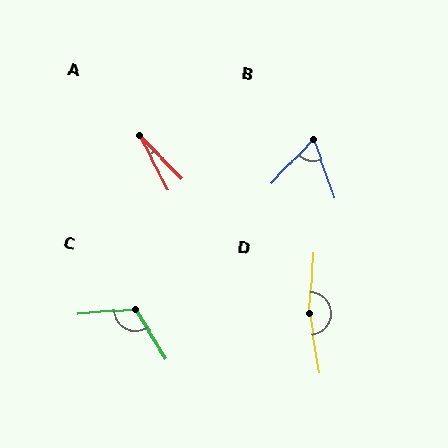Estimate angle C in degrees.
Approximately 118 degrees.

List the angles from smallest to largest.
A (17°), B (63°), C (118°), D (167°).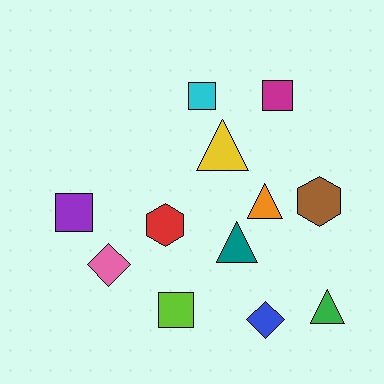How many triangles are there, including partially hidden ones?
There are 4 triangles.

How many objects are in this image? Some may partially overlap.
There are 12 objects.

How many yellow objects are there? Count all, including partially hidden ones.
There is 1 yellow object.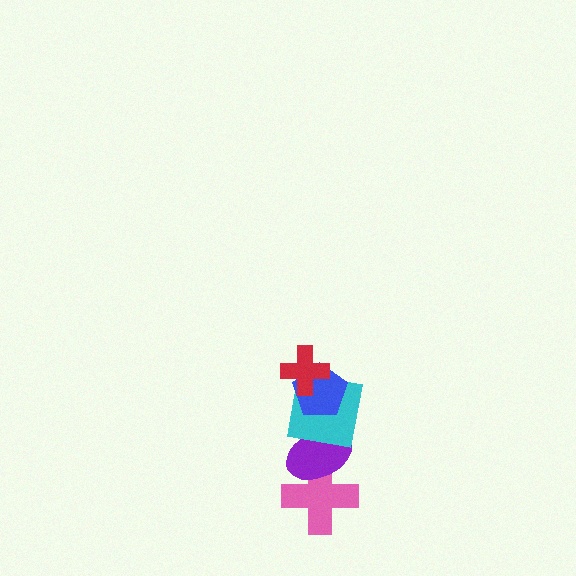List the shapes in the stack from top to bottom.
From top to bottom: the red cross, the blue pentagon, the cyan square, the purple ellipse, the pink cross.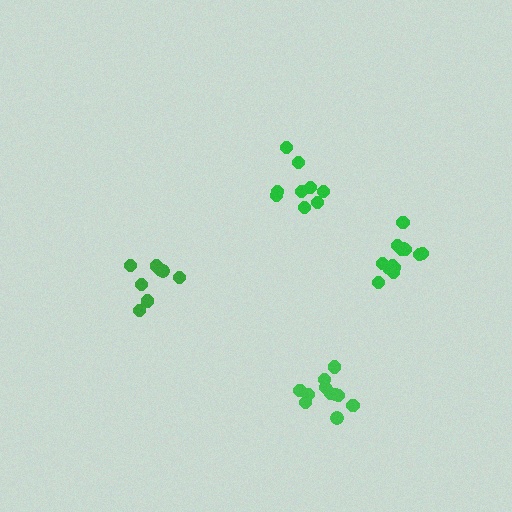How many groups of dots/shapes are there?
There are 4 groups.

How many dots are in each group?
Group 1: 11 dots, Group 2: 9 dots, Group 3: 8 dots, Group 4: 13 dots (41 total).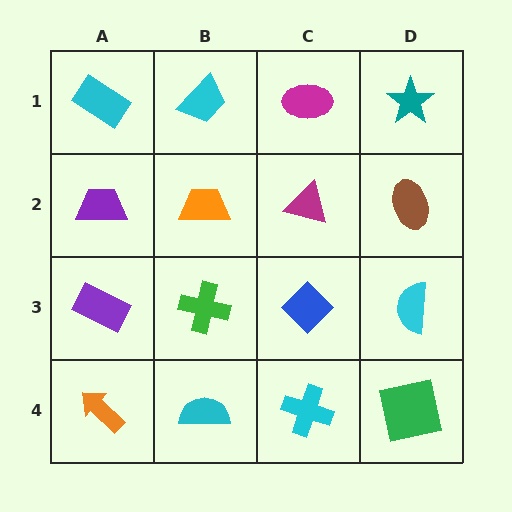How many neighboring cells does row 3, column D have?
3.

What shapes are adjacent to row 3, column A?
A purple trapezoid (row 2, column A), an orange arrow (row 4, column A), a green cross (row 3, column B).